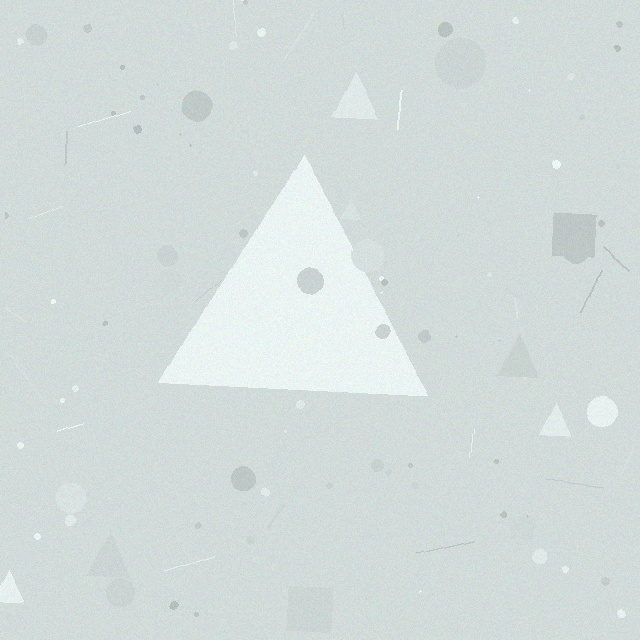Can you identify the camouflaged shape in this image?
The camouflaged shape is a triangle.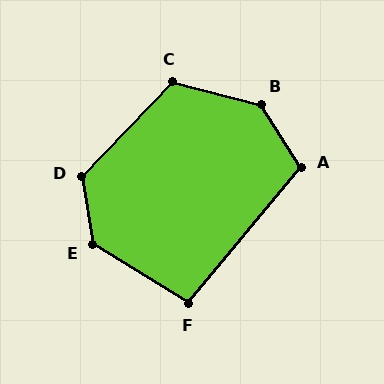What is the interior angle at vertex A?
Approximately 108 degrees (obtuse).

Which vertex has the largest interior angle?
B, at approximately 136 degrees.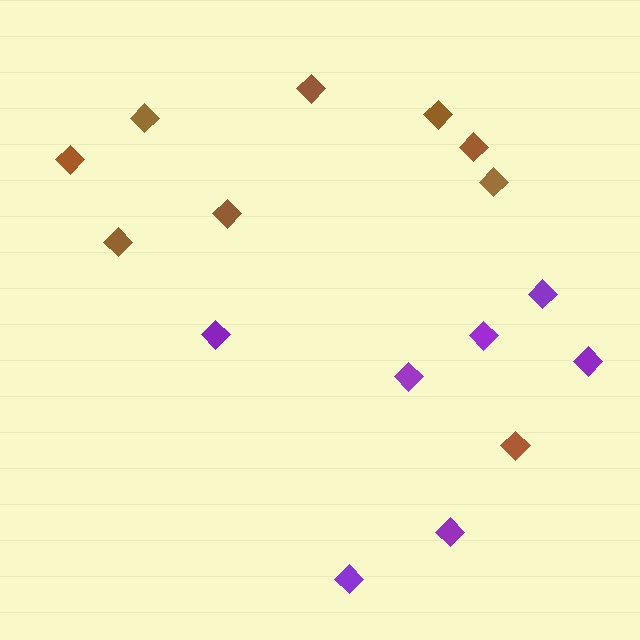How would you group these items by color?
There are 2 groups: one group of brown diamonds (9) and one group of purple diamonds (7).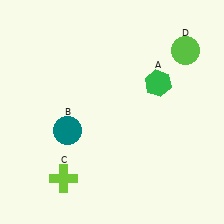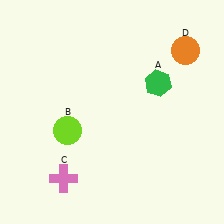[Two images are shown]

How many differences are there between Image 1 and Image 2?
There are 3 differences between the two images.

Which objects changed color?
B changed from teal to lime. C changed from lime to pink. D changed from lime to orange.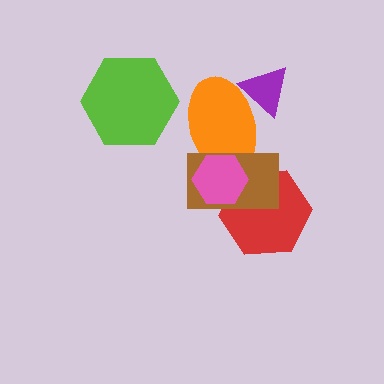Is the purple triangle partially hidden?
Yes, it is partially covered by another shape.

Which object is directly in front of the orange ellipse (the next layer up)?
The brown rectangle is directly in front of the orange ellipse.